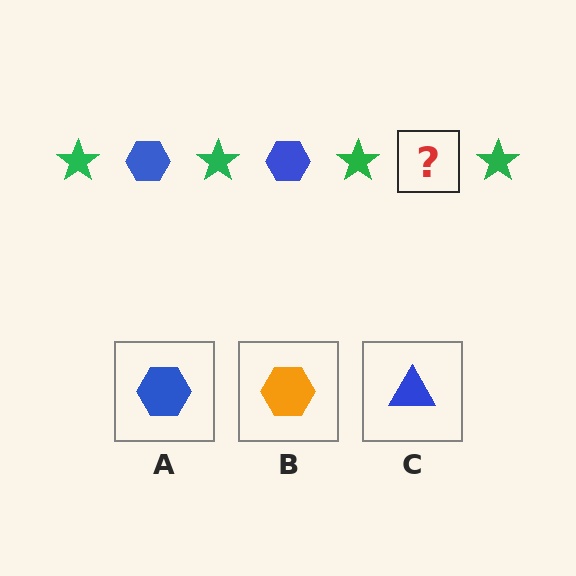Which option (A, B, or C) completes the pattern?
A.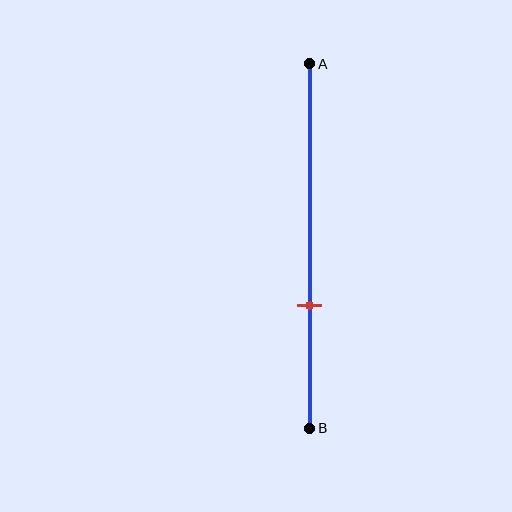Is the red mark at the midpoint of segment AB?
No, the mark is at about 65% from A, not at the 50% midpoint.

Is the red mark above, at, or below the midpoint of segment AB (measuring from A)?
The red mark is below the midpoint of segment AB.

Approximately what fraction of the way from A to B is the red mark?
The red mark is approximately 65% of the way from A to B.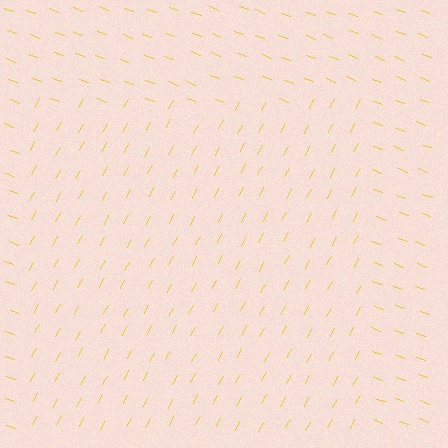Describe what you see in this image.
The image is filled with small yellow line segments. A rectangle region in the image has lines oriented differently from the surrounding lines, creating a visible texture boundary.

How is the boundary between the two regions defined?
The boundary is defined purely by a change in line orientation (approximately 82 degrees difference). All lines are the same color and thickness.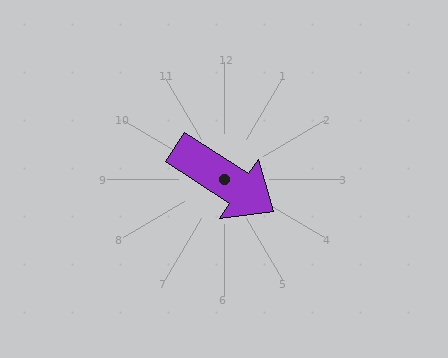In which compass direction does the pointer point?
Southeast.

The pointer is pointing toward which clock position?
Roughly 4 o'clock.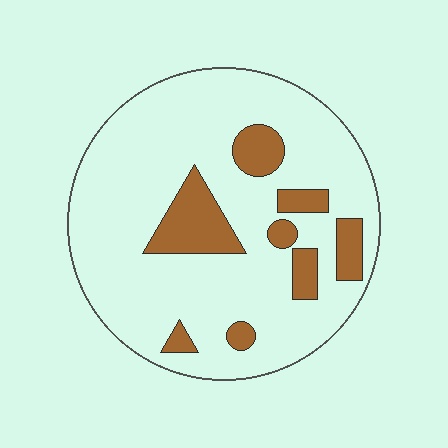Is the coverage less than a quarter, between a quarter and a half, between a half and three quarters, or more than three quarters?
Less than a quarter.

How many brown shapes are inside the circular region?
8.